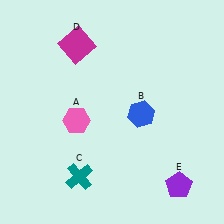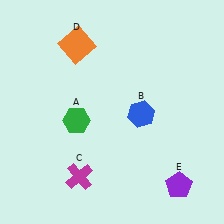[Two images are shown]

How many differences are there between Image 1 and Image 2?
There are 3 differences between the two images.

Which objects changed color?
A changed from pink to green. C changed from teal to magenta. D changed from magenta to orange.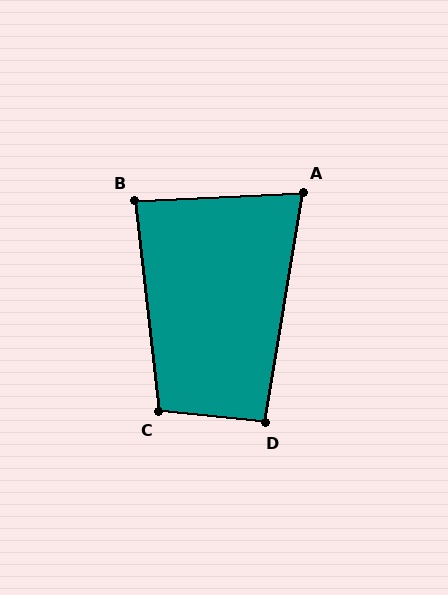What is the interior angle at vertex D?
Approximately 94 degrees (approximately right).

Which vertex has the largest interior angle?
C, at approximately 102 degrees.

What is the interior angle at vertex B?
Approximately 86 degrees (approximately right).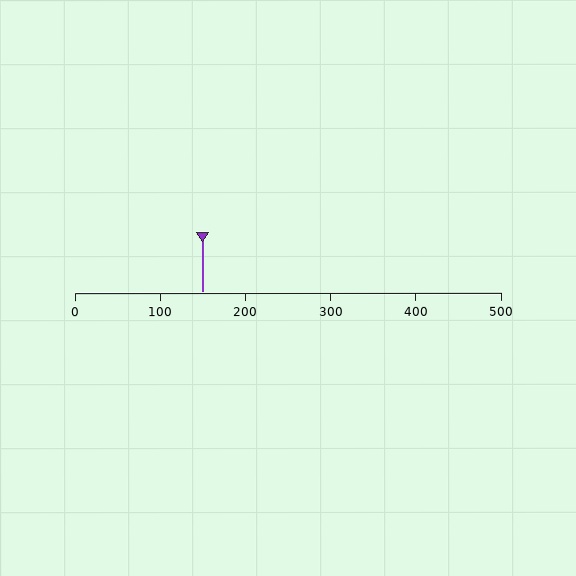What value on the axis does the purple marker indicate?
The marker indicates approximately 150.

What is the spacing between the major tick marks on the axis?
The major ticks are spaced 100 apart.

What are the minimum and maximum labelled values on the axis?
The axis runs from 0 to 500.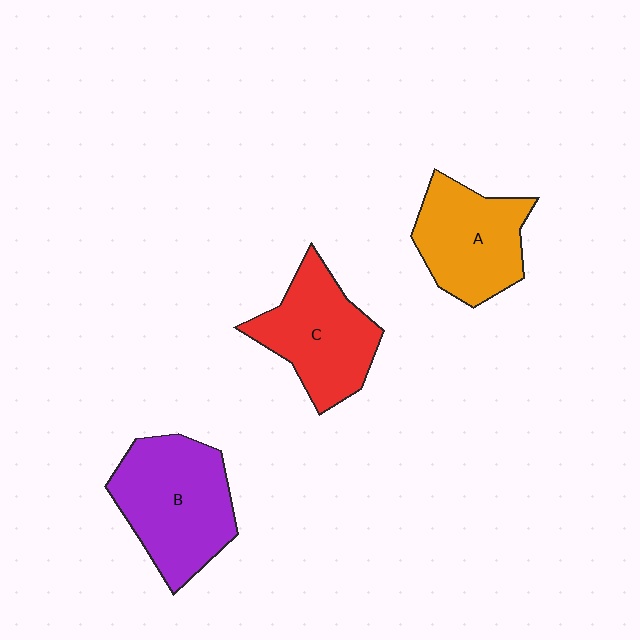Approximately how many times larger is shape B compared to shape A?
Approximately 1.2 times.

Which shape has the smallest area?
Shape A (orange).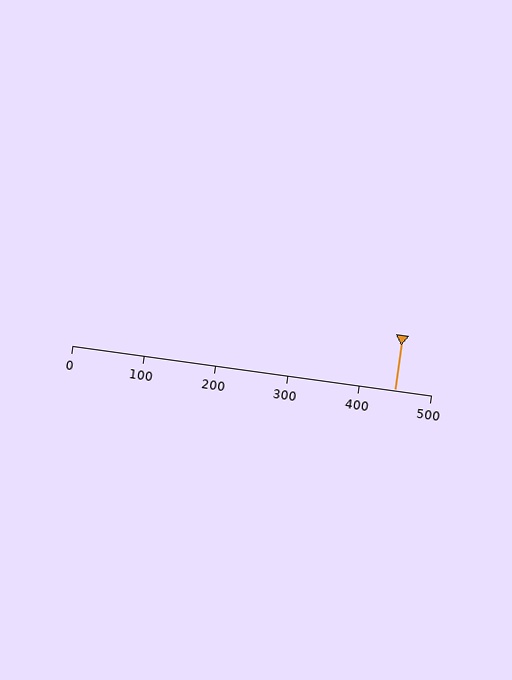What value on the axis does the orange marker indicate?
The marker indicates approximately 450.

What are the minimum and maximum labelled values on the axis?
The axis runs from 0 to 500.